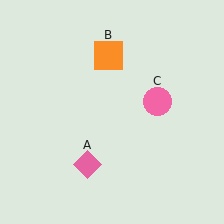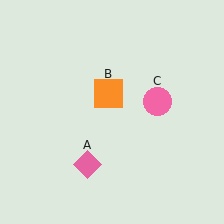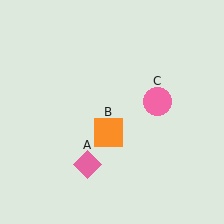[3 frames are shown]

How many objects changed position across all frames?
1 object changed position: orange square (object B).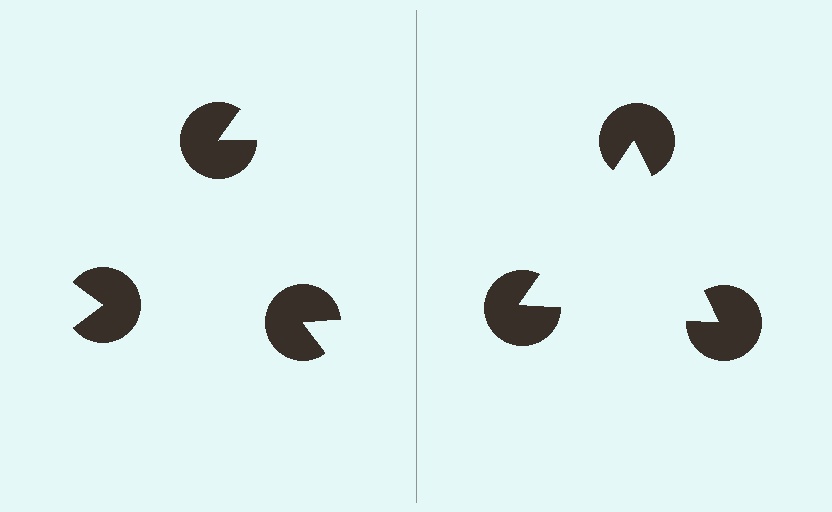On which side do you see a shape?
An illusory triangle appears on the right side. On the left side the wedge cuts are rotated, so no coherent shape forms.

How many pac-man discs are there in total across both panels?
6 — 3 on each side.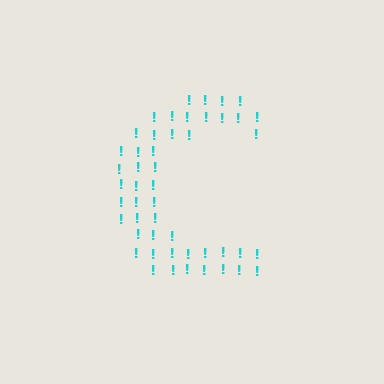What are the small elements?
The small elements are exclamation marks.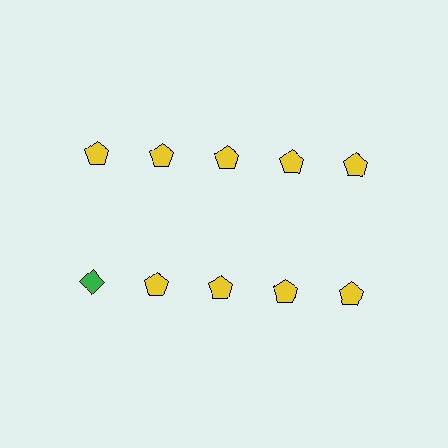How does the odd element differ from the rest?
It differs in both color (green instead of yellow) and shape (diamond instead of pentagon).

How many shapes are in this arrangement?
There are 10 shapes arranged in a grid pattern.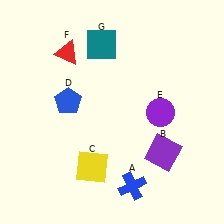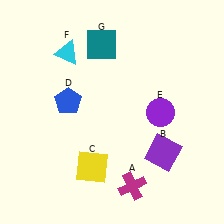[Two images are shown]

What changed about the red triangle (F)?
In Image 1, F is red. In Image 2, it changed to cyan.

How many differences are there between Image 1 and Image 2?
There are 2 differences between the two images.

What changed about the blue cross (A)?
In Image 1, A is blue. In Image 2, it changed to magenta.